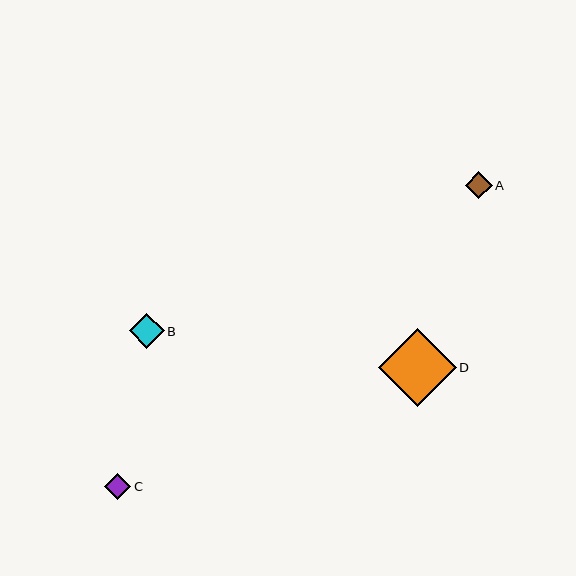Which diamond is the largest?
Diamond D is the largest with a size of approximately 78 pixels.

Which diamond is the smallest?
Diamond C is the smallest with a size of approximately 26 pixels.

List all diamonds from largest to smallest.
From largest to smallest: D, B, A, C.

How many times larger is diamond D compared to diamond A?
Diamond D is approximately 2.9 times the size of diamond A.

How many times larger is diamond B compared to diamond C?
Diamond B is approximately 1.3 times the size of diamond C.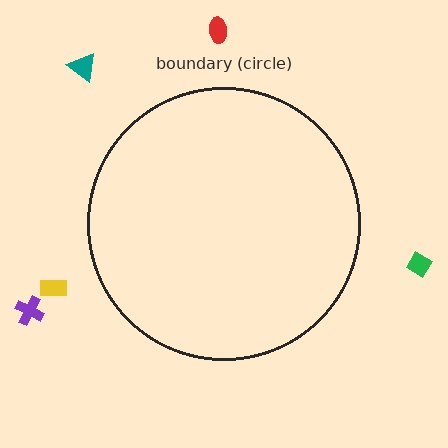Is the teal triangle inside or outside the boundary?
Outside.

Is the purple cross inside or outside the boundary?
Outside.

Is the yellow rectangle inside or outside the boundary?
Outside.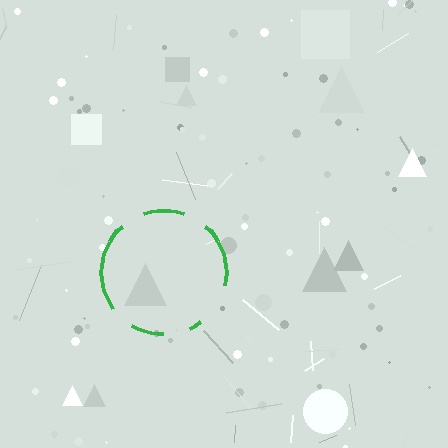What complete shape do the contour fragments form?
The contour fragments form a circle.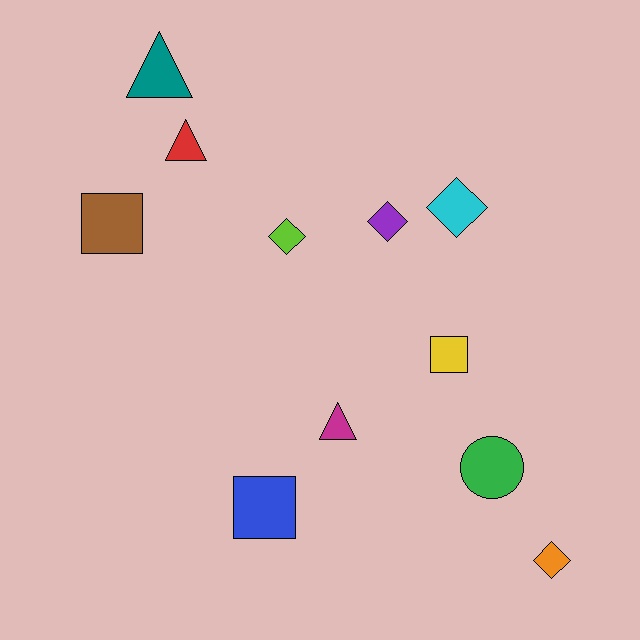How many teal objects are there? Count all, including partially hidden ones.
There is 1 teal object.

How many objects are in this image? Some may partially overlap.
There are 11 objects.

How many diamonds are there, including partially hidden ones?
There are 4 diamonds.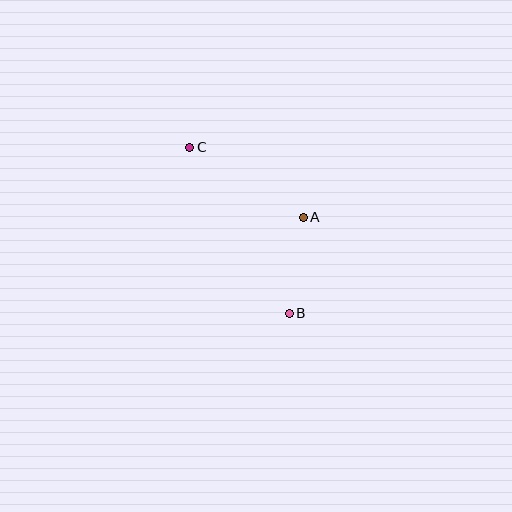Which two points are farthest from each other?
Points B and C are farthest from each other.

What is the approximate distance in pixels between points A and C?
The distance between A and C is approximately 134 pixels.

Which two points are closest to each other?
Points A and B are closest to each other.